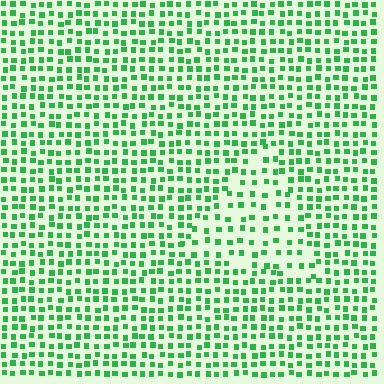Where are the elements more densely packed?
The elements are more densely packed outside the triangle boundary.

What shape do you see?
I see a triangle.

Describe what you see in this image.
The image contains small green elements arranged at two different densities. A triangle-shaped region is visible where the elements are less densely packed than the surrounding area.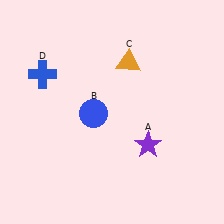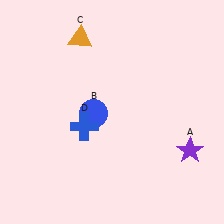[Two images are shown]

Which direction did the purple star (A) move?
The purple star (A) moved right.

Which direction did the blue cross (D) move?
The blue cross (D) moved down.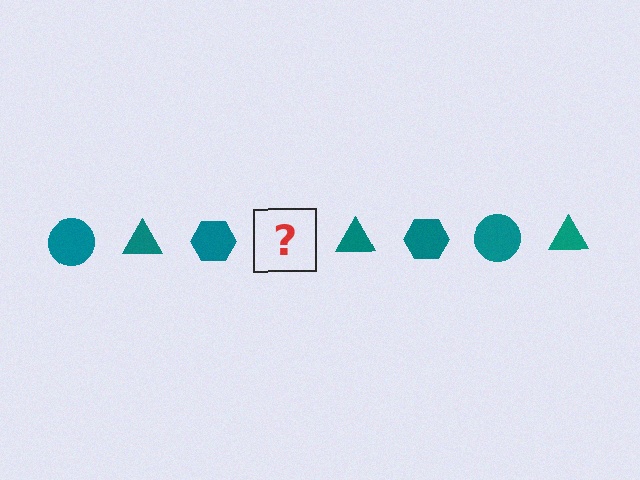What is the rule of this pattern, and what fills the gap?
The rule is that the pattern cycles through circle, triangle, hexagon shapes in teal. The gap should be filled with a teal circle.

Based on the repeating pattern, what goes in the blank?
The blank should be a teal circle.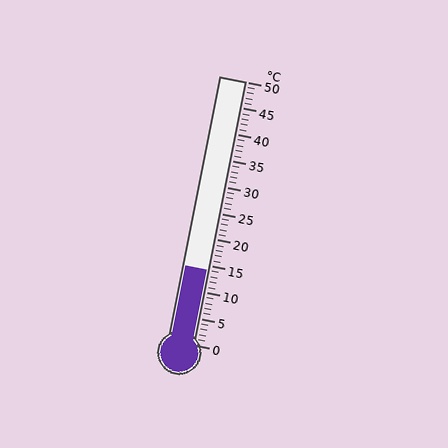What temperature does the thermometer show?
The thermometer shows approximately 14°C.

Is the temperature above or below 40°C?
The temperature is below 40°C.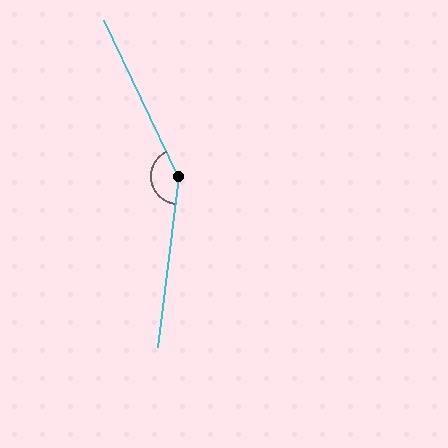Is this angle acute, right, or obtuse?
It is obtuse.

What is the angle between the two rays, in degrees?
Approximately 148 degrees.